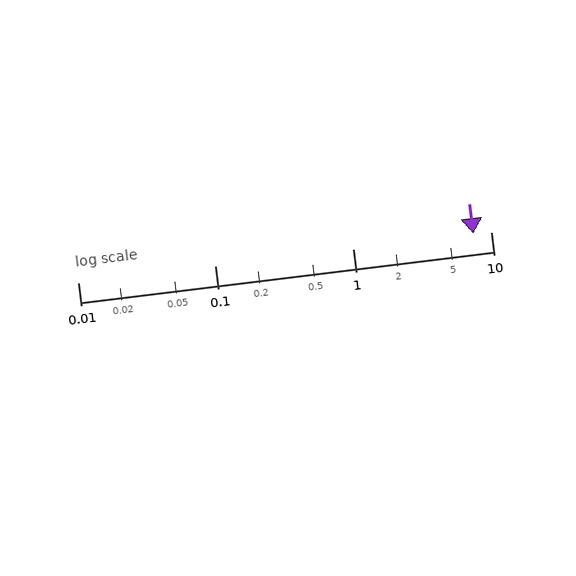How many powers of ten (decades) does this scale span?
The scale spans 3 decades, from 0.01 to 10.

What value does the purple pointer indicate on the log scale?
The pointer indicates approximately 7.5.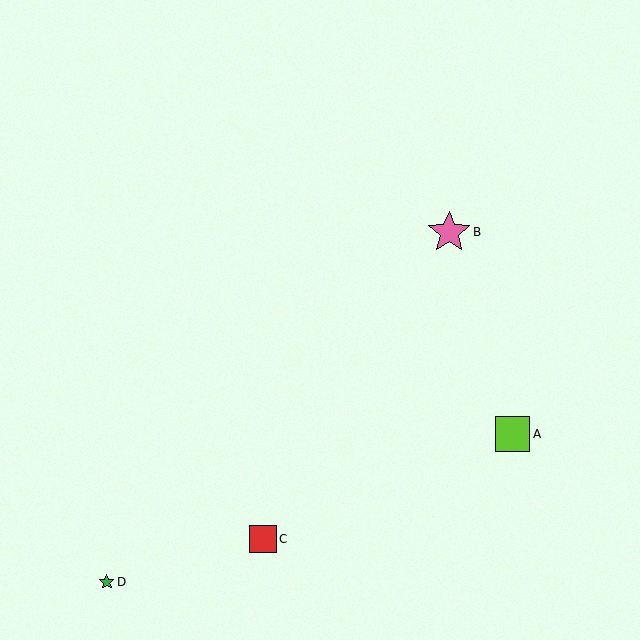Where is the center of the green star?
The center of the green star is at (107, 582).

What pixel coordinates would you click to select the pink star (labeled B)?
Click at (449, 232) to select the pink star B.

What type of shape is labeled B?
Shape B is a pink star.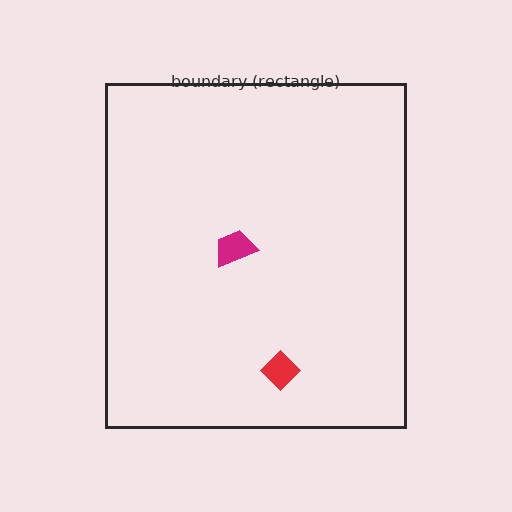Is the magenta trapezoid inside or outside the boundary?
Inside.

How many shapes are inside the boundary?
2 inside, 0 outside.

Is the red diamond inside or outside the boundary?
Inside.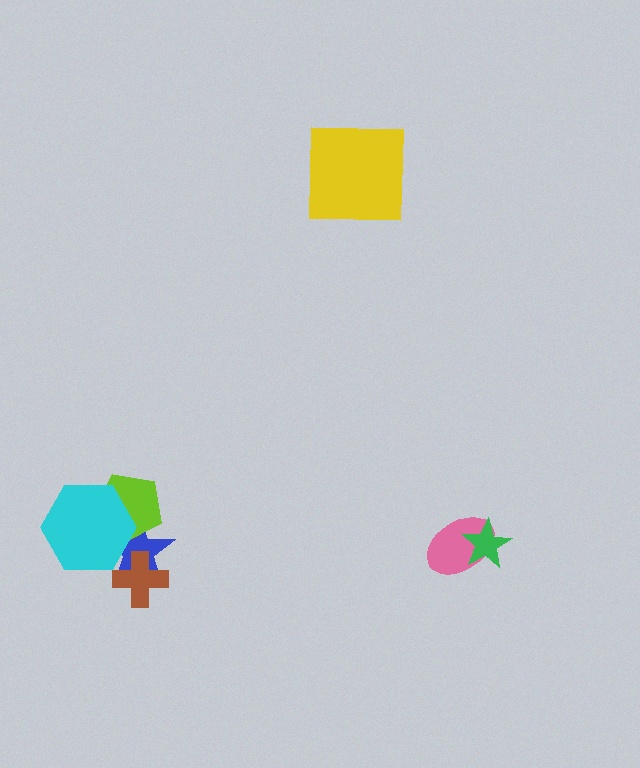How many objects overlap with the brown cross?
1 object overlaps with the brown cross.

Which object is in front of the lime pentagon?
The cyan hexagon is in front of the lime pentagon.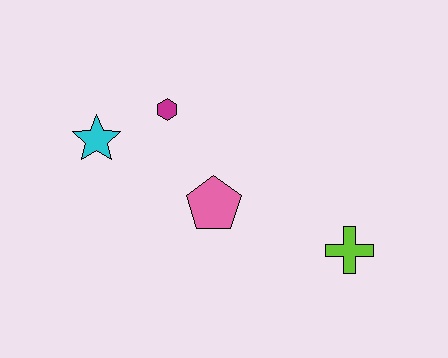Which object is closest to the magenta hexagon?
The cyan star is closest to the magenta hexagon.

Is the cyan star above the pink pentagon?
Yes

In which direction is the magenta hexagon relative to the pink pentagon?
The magenta hexagon is above the pink pentagon.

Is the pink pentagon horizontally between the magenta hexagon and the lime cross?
Yes